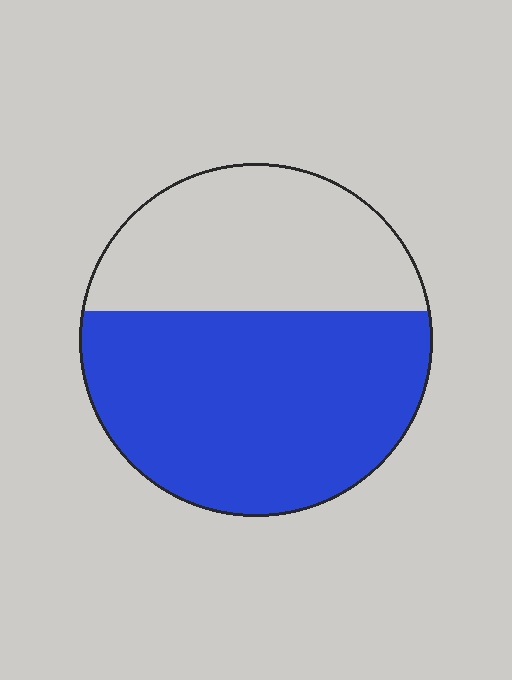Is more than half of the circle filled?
Yes.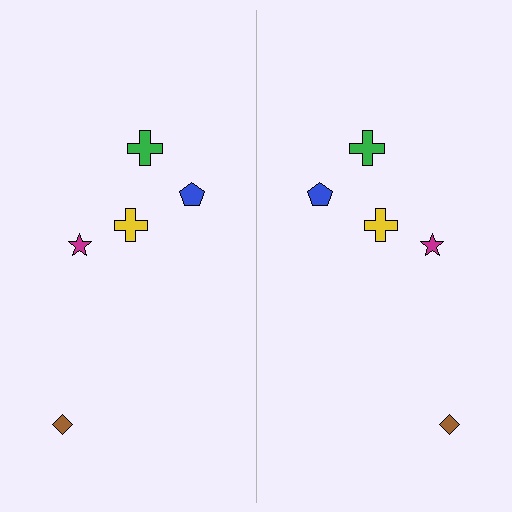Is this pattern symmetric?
Yes, this pattern has bilateral (reflection) symmetry.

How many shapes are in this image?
There are 10 shapes in this image.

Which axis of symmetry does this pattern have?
The pattern has a vertical axis of symmetry running through the center of the image.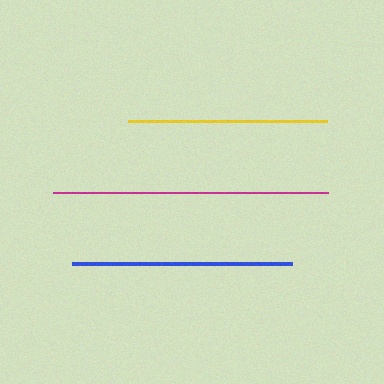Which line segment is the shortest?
The yellow line is the shortest at approximately 198 pixels.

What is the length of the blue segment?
The blue segment is approximately 220 pixels long.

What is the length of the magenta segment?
The magenta segment is approximately 275 pixels long.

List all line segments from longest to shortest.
From longest to shortest: magenta, blue, yellow.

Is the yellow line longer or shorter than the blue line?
The blue line is longer than the yellow line.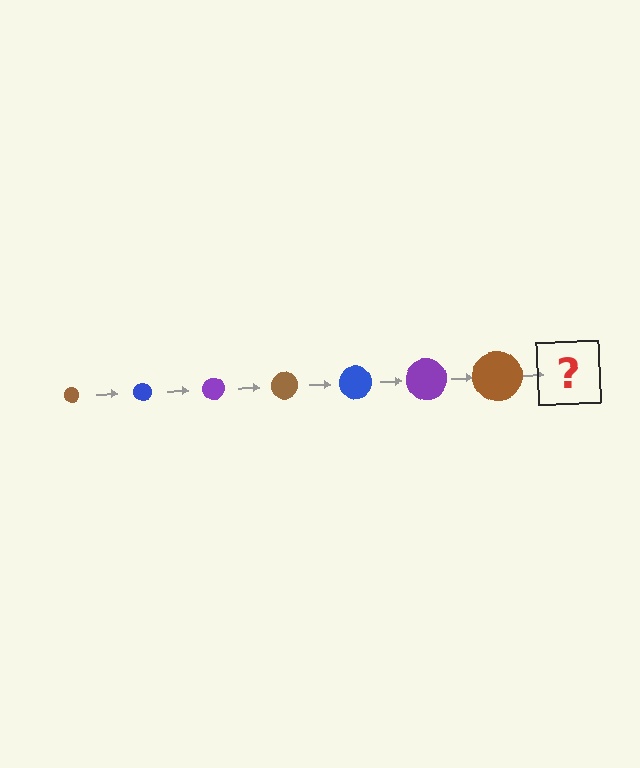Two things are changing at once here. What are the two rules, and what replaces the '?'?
The two rules are that the circle grows larger each step and the color cycles through brown, blue, and purple. The '?' should be a blue circle, larger than the previous one.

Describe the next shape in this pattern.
It should be a blue circle, larger than the previous one.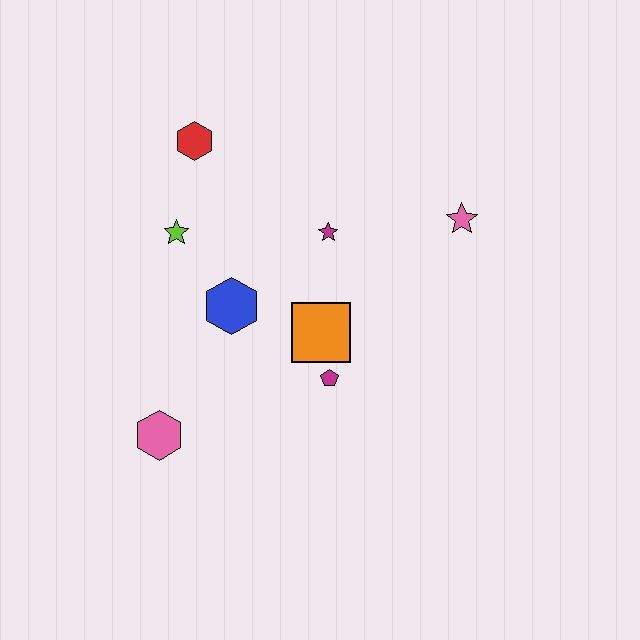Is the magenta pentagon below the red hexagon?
Yes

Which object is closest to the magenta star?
The orange square is closest to the magenta star.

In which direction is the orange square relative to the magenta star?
The orange square is below the magenta star.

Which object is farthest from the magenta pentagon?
The red hexagon is farthest from the magenta pentagon.